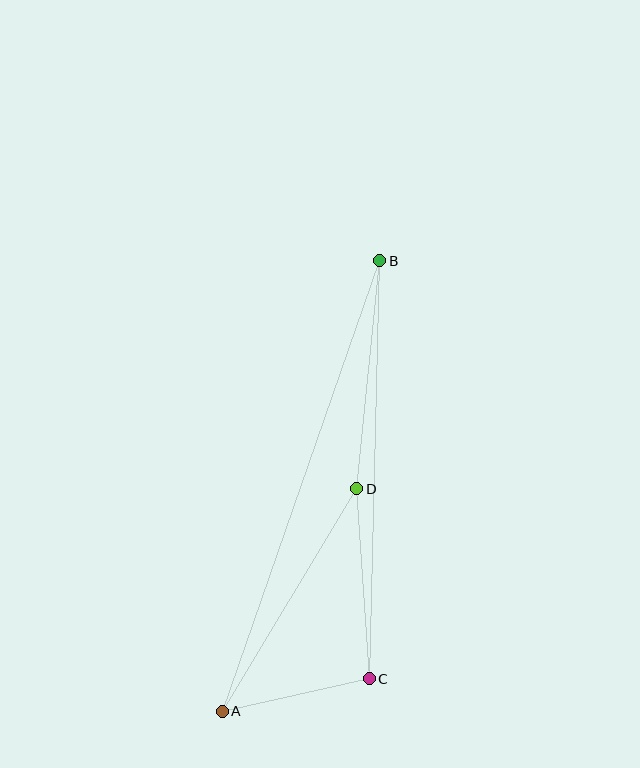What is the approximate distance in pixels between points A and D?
The distance between A and D is approximately 260 pixels.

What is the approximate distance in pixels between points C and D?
The distance between C and D is approximately 190 pixels.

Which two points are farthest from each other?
Points A and B are farthest from each other.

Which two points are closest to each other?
Points A and C are closest to each other.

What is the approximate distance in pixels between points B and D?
The distance between B and D is approximately 229 pixels.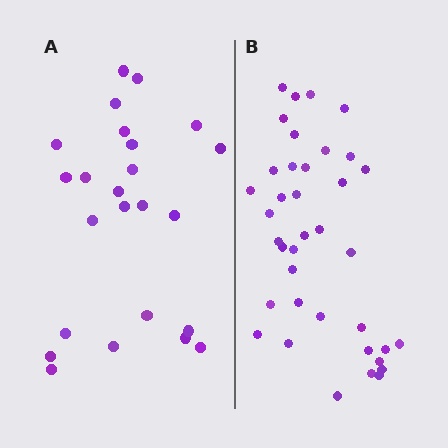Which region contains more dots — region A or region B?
Region B (the right region) has more dots.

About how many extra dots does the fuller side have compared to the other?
Region B has approximately 15 more dots than region A.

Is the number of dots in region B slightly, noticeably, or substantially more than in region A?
Region B has substantially more. The ratio is roughly 1.6 to 1.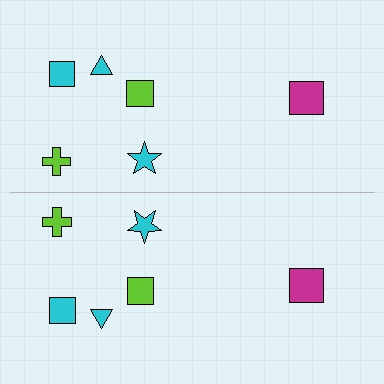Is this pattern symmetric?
Yes, this pattern has bilateral (reflection) symmetry.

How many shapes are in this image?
There are 12 shapes in this image.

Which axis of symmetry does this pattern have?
The pattern has a horizontal axis of symmetry running through the center of the image.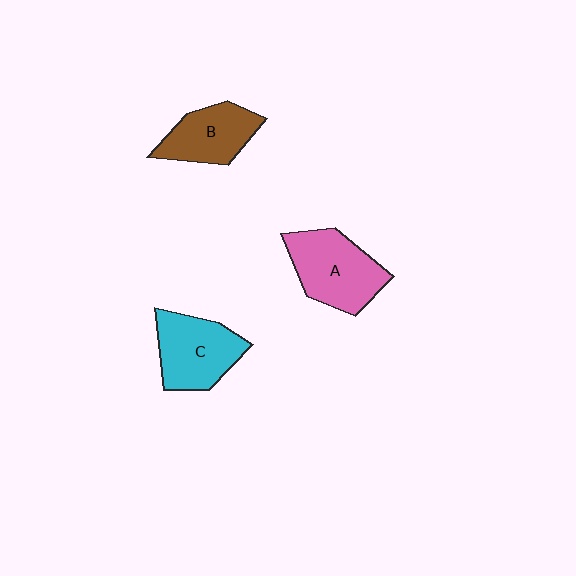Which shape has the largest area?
Shape A (pink).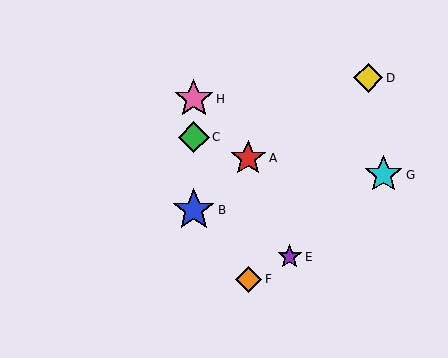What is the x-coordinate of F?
Object F is at x≈248.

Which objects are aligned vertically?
Objects B, C, H are aligned vertically.